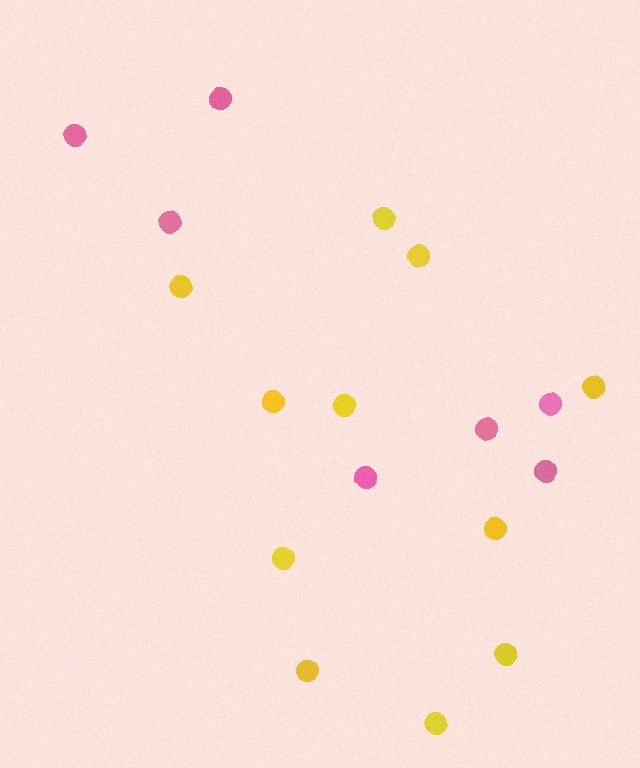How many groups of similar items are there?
There are 2 groups: one group of yellow circles (11) and one group of pink circles (7).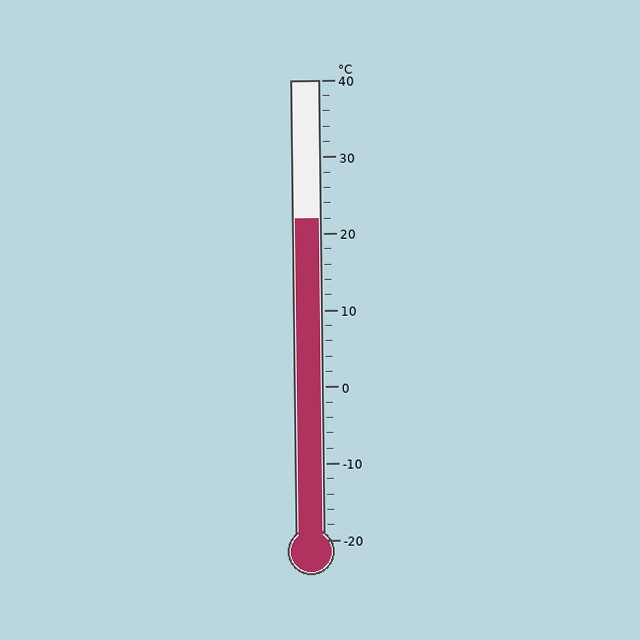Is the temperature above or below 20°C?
The temperature is above 20°C.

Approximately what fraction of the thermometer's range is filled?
The thermometer is filled to approximately 70% of its range.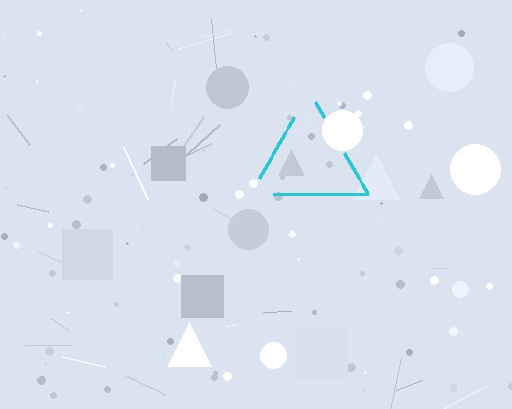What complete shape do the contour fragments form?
The contour fragments form a triangle.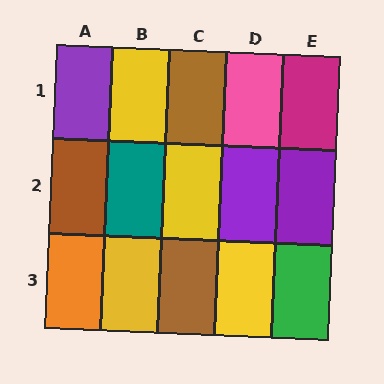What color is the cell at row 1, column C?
Brown.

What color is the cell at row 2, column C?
Yellow.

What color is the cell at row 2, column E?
Purple.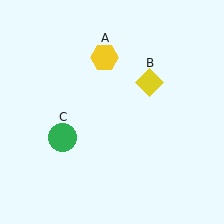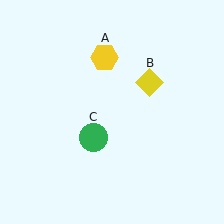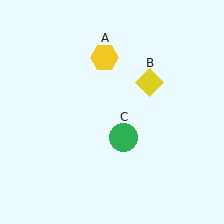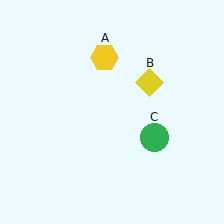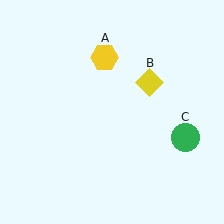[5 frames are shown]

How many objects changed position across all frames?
1 object changed position: green circle (object C).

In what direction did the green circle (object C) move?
The green circle (object C) moved right.